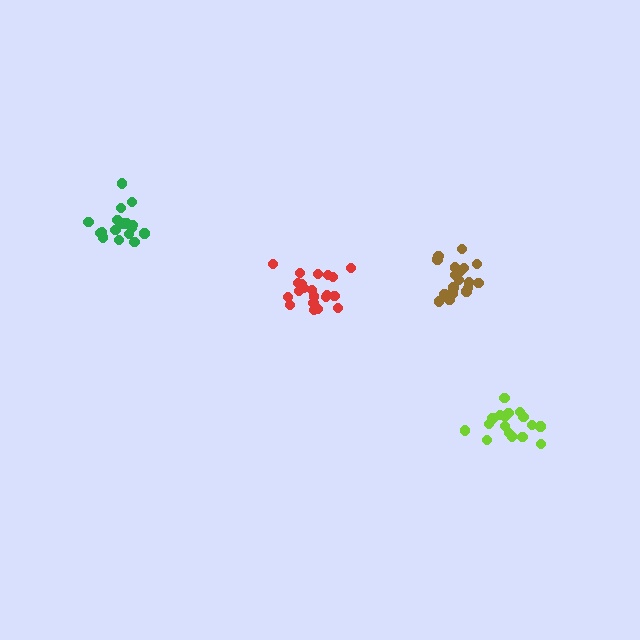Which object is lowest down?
The lime cluster is bottommost.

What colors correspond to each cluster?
The clusters are colored: red, brown, green, lime.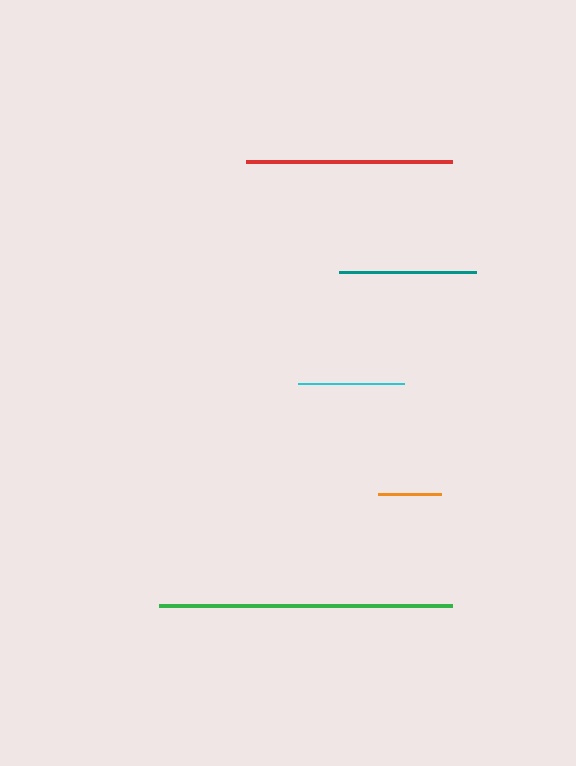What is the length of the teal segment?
The teal segment is approximately 136 pixels long.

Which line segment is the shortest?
The orange line is the shortest at approximately 64 pixels.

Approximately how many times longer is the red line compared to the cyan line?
The red line is approximately 1.9 times the length of the cyan line.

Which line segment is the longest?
The green line is the longest at approximately 293 pixels.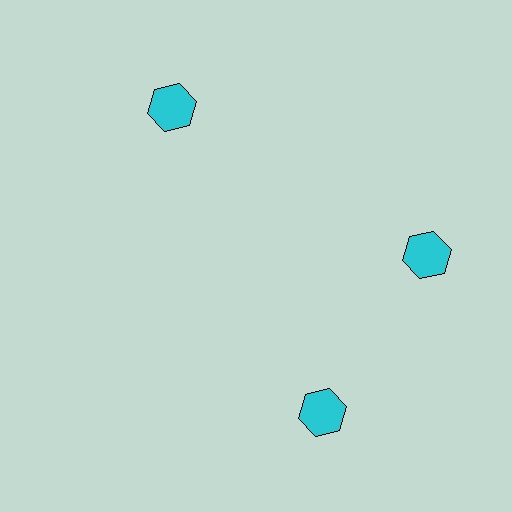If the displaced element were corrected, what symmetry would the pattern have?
It would have 3-fold rotational symmetry — the pattern would map onto itself every 120 degrees.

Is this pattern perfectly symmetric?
No. The 3 cyan hexagons are arranged in a ring, but one element near the 7 o'clock position is rotated out of alignment along the ring, breaking the 3-fold rotational symmetry.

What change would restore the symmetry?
The symmetry would be restored by rotating it back into even spacing with its neighbors so that all 3 hexagons sit at equal angles and equal distance from the center.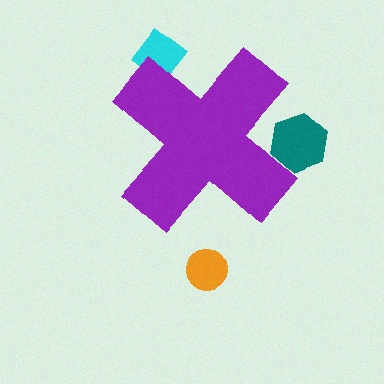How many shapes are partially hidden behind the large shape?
2 shapes are partially hidden.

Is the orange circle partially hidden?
No, the orange circle is fully visible.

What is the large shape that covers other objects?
A purple cross.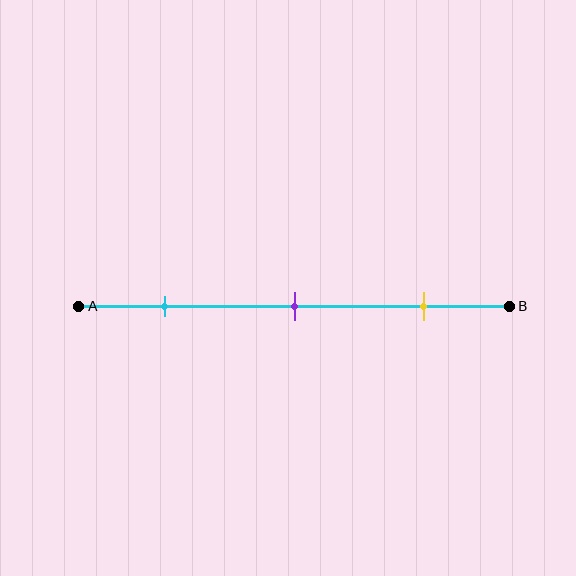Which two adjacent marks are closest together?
The cyan and purple marks are the closest adjacent pair.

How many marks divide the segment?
There are 3 marks dividing the segment.